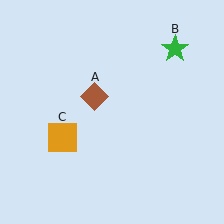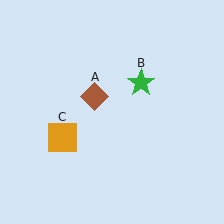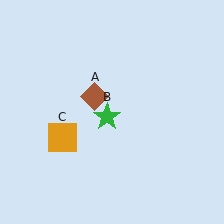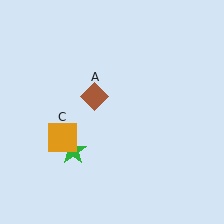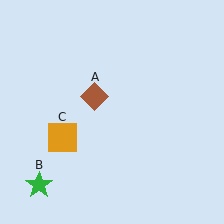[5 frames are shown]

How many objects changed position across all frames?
1 object changed position: green star (object B).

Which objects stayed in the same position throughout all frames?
Brown diamond (object A) and orange square (object C) remained stationary.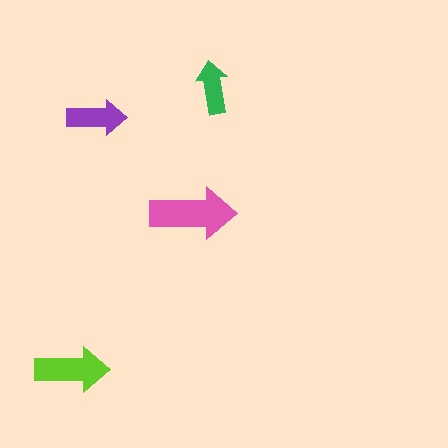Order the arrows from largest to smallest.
the pink one, the lime one, the purple one, the green one.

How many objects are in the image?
There are 4 objects in the image.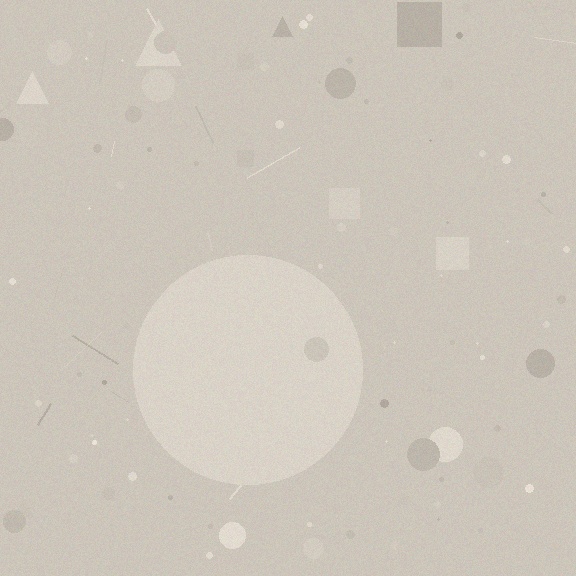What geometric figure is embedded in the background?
A circle is embedded in the background.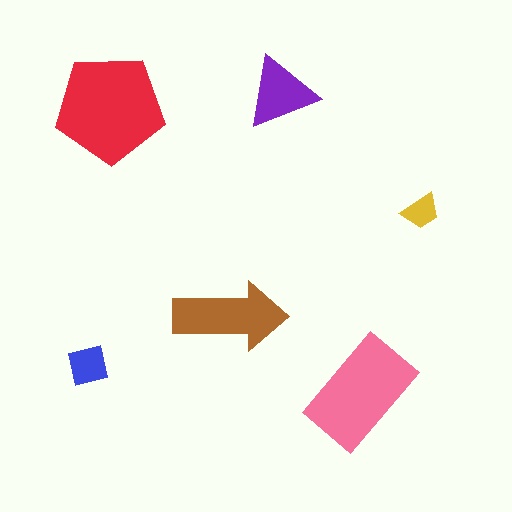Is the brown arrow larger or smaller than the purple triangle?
Larger.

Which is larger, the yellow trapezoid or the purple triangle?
The purple triangle.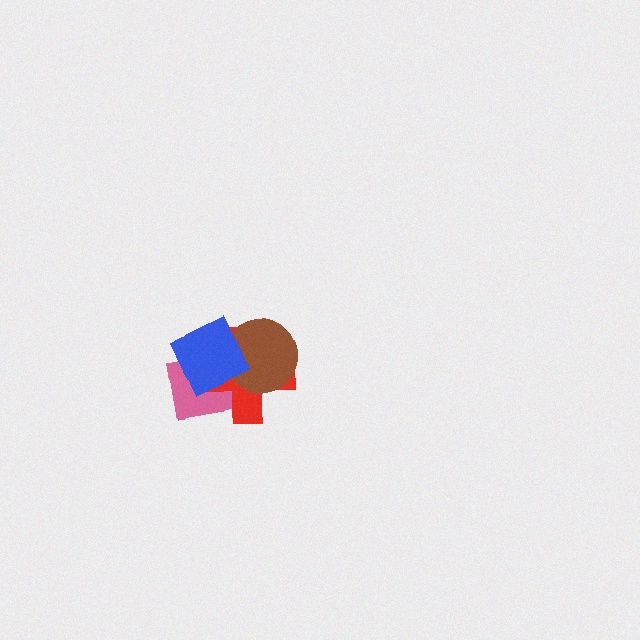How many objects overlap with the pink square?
3 objects overlap with the pink square.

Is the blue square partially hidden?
No, no other shape covers it.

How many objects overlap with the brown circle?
3 objects overlap with the brown circle.